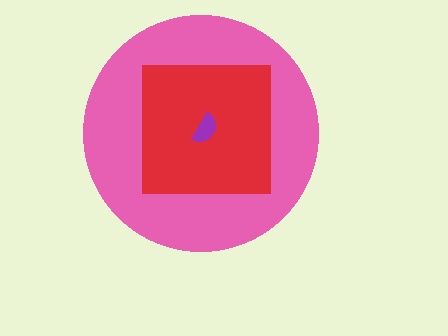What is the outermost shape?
The pink circle.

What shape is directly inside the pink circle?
The red square.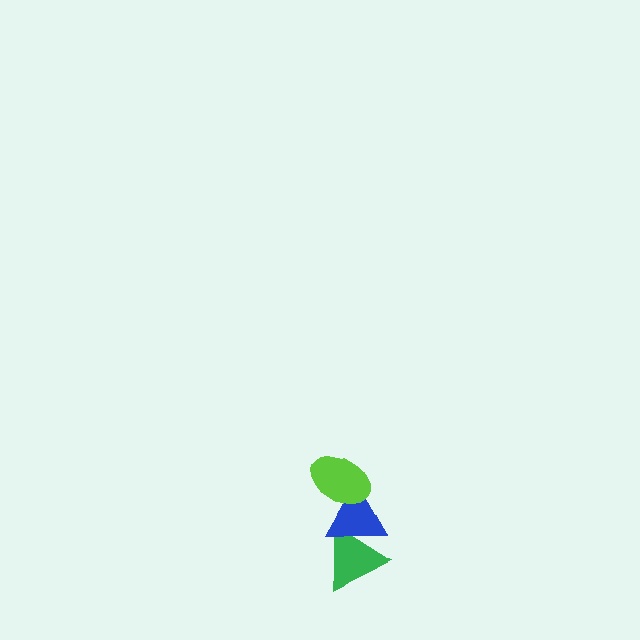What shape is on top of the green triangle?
The blue triangle is on top of the green triangle.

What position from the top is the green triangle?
The green triangle is 3rd from the top.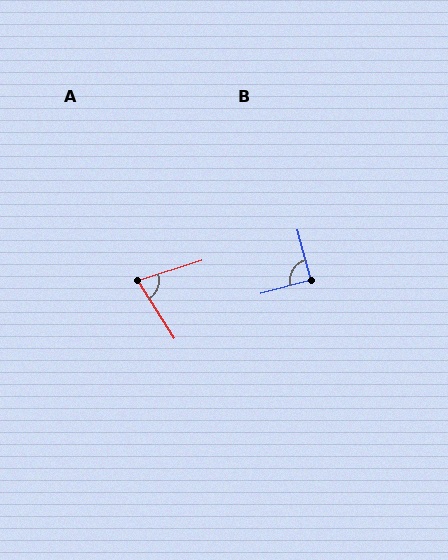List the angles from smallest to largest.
A (75°), B (90°).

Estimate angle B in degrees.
Approximately 90 degrees.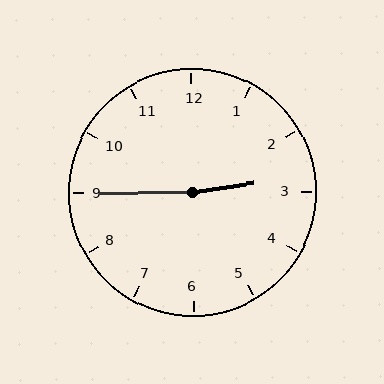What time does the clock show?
2:45.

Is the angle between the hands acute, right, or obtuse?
It is obtuse.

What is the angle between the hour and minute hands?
Approximately 172 degrees.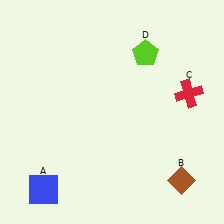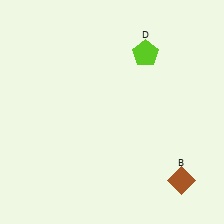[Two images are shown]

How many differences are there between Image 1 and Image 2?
There are 2 differences between the two images.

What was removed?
The red cross (C), the blue square (A) were removed in Image 2.